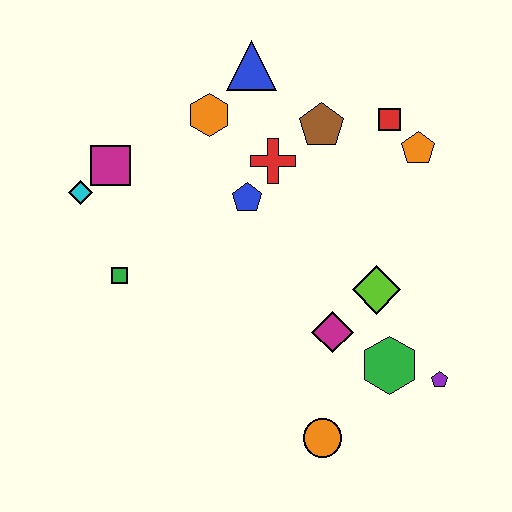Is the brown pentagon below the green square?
No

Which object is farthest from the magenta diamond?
The cyan diamond is farthest from the magenta diamond.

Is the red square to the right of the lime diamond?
Yes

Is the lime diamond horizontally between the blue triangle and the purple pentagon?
Yes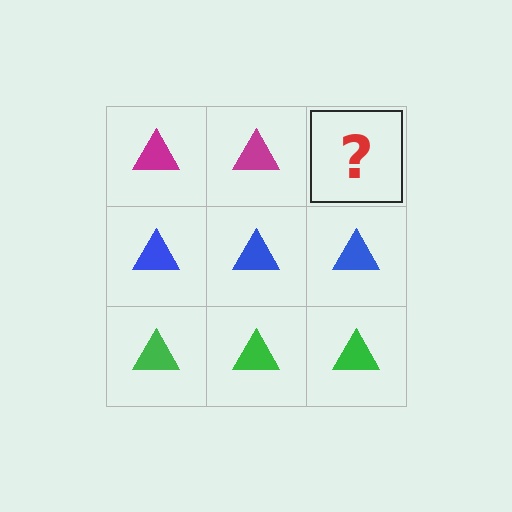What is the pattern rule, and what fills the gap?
The rule is that each row has a consistent color. The gap should be filled with a magenta triangle.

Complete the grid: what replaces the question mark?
The question mark should be replaced with a magenta triangle.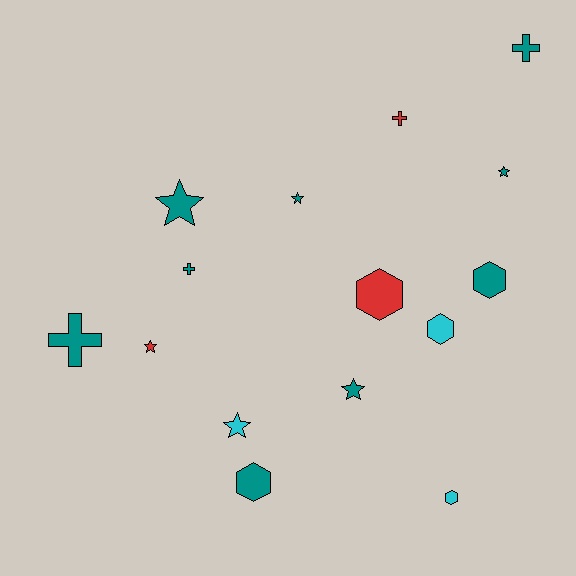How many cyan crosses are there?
There are no cyan crosses.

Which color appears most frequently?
Teal, with 9 objects.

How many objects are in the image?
There are 15 objects.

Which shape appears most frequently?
Star, with 6 objects.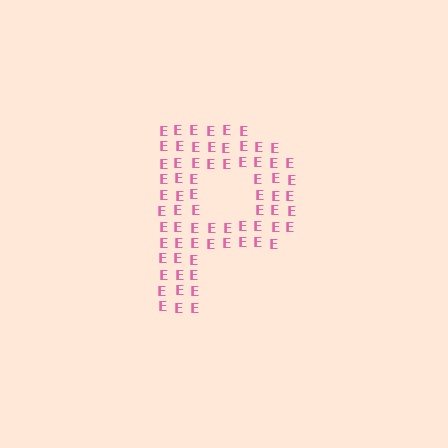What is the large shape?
The large shape is the letter P.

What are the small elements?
The small elements are letter E's.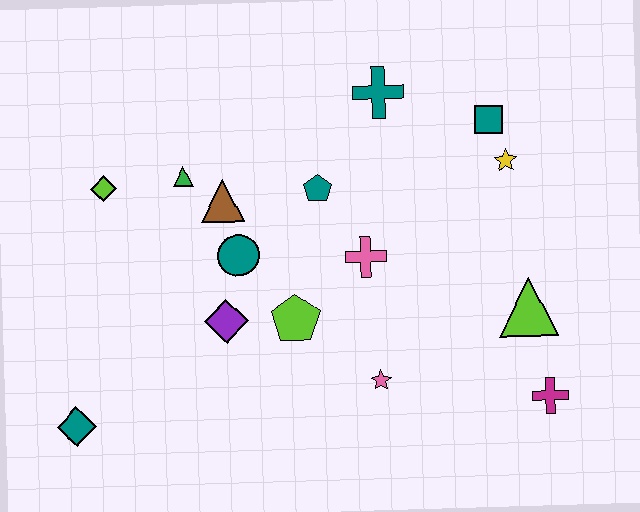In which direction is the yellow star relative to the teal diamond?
The yellow star is to the right of the teal diamond.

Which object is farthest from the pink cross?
The teal diamond is farthest from the pink cross.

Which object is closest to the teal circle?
The brown triangle is closest to the teal circle.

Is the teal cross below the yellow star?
No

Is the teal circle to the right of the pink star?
No